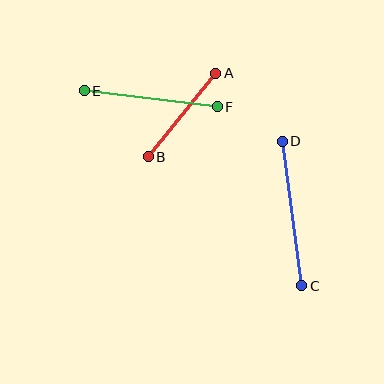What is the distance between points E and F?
The distance is approximately 134 pixels.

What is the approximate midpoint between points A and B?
The midpoint is at approximately (182, 115) pixels.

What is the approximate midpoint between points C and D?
The midpoint is at approximately (292, 213) pixels.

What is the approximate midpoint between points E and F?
The midpoint is at approximately (151, 99) pixels.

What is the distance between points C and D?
The distance is approximately 146 pixels.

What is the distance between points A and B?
The distance is approximately 107 pixels.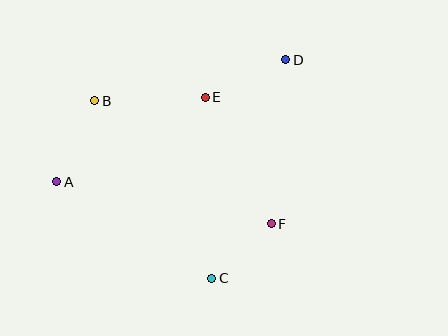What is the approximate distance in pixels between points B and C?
The distance between B and C is approximately 212 pixels.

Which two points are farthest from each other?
Points A and D are farthest from each other.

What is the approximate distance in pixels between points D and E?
The distance between D and E is approximately 89 pixels.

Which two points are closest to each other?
Points C and F are closest to each other.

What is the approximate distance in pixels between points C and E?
The distance between C and E is approximately 181 pixels.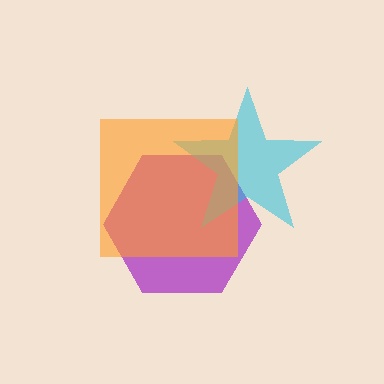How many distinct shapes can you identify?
There are 3 distinct shapes: a purple hexagon, a cyan star, an orange square.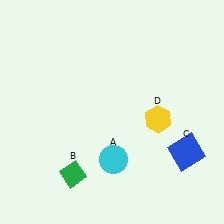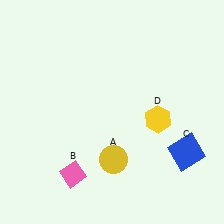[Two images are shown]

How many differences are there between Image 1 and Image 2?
There are 2 differences between the two images.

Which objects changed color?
A changed from cyan to yellow. B changed from green to pink.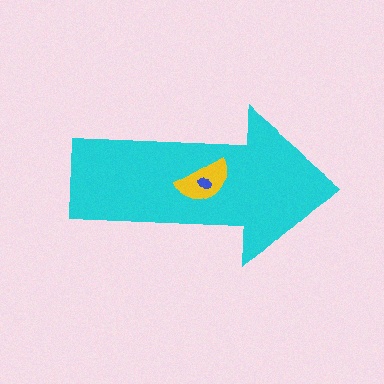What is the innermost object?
The blue ellipse.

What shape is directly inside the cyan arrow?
The yellow semicircle.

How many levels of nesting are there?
3.